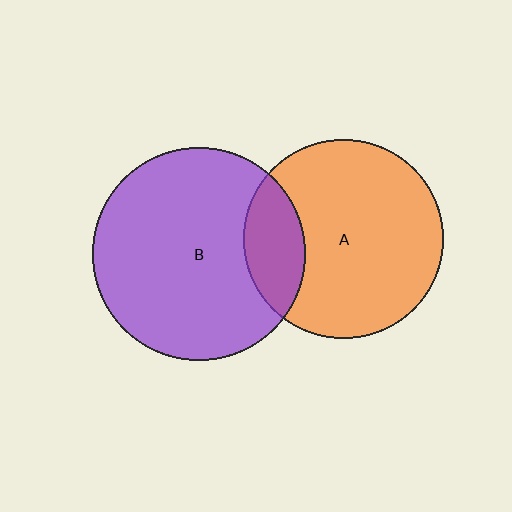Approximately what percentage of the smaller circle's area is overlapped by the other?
Approximately 20%.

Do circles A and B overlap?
Yes.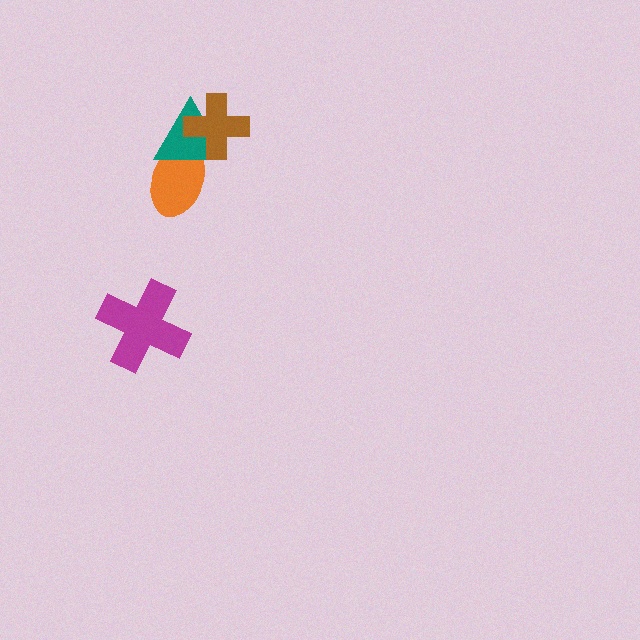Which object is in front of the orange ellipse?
The teal triangle is in front of the orange ellipse.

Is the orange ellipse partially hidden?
Yes, it is partially covered by another shape.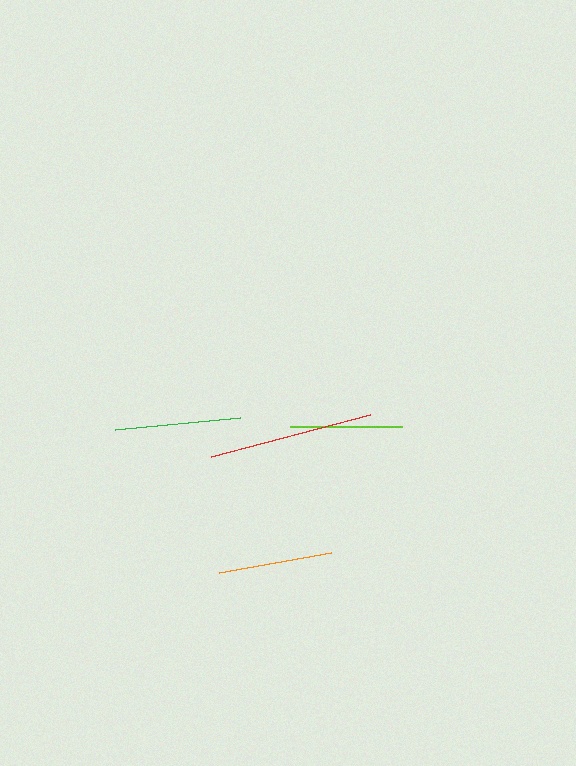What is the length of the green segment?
The green segment is approximately 126 pixels long.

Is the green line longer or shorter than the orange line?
The green line is longer than the orange line.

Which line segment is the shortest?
The lime line is the shortest at approximately 112 pixels.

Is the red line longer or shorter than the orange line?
The red line is longer than the orange line.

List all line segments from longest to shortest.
From longest to shortest: red, green, orange, lime.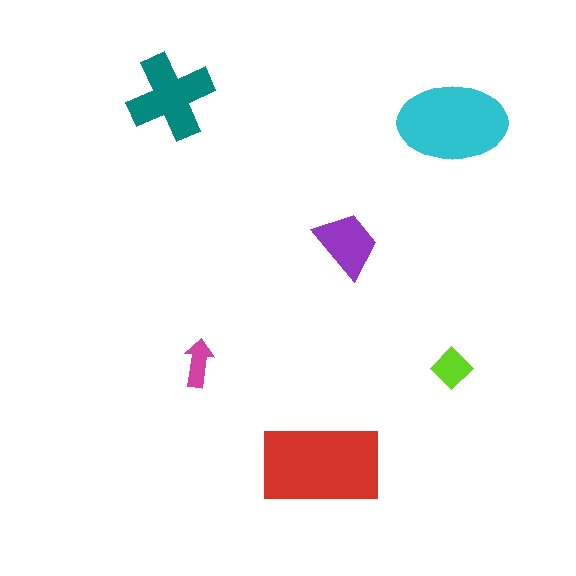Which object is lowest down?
The red rectangle is bottommost.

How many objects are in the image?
There are 6 objects in the image.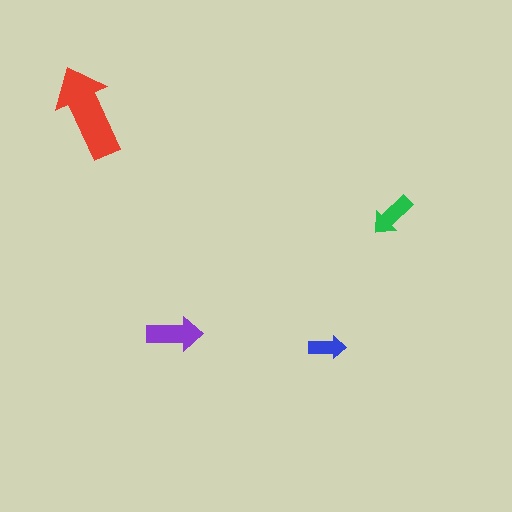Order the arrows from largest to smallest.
the red one, the purple one, the green one, the blue one.